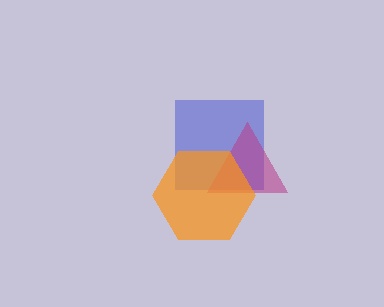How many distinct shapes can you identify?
There are 3 distinct shapes: a blue square, a magenta triangle, an orange hexagon.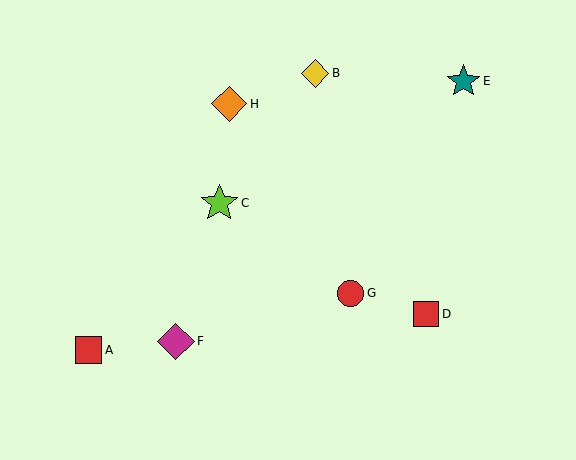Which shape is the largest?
The lime star (labeled C) is the largest.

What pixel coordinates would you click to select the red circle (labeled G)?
Click at (350, 293) to select the red circle G.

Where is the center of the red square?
The center of the red square is at (426, 314).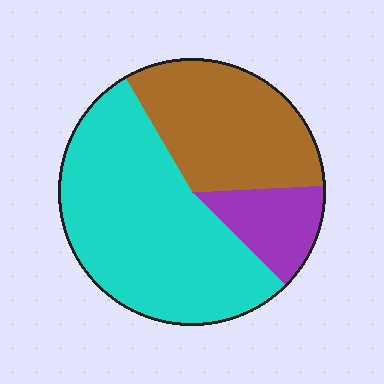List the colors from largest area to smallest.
From largest to smallest: cyan, brown, purple.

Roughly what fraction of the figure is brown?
Brown covers around 35% of the figure.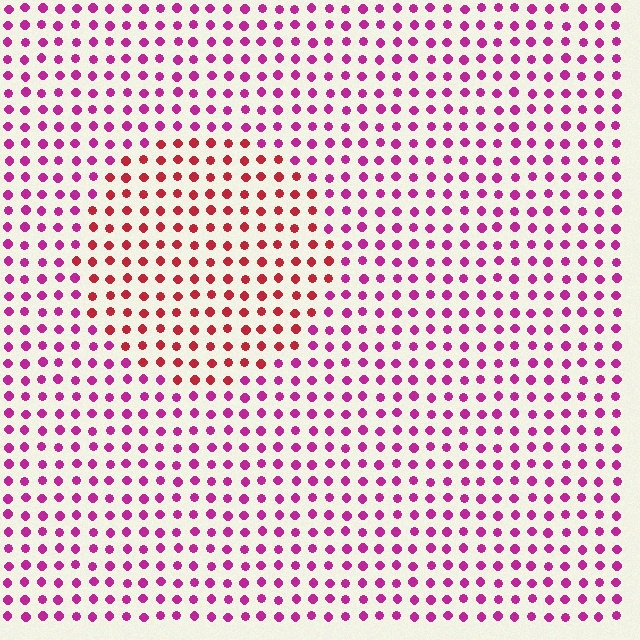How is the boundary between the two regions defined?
The boundary is defined purely by a slight shift in hue (about 38 degrees). Spacing, size, and orientation are identical on both sides.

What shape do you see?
I see a circle.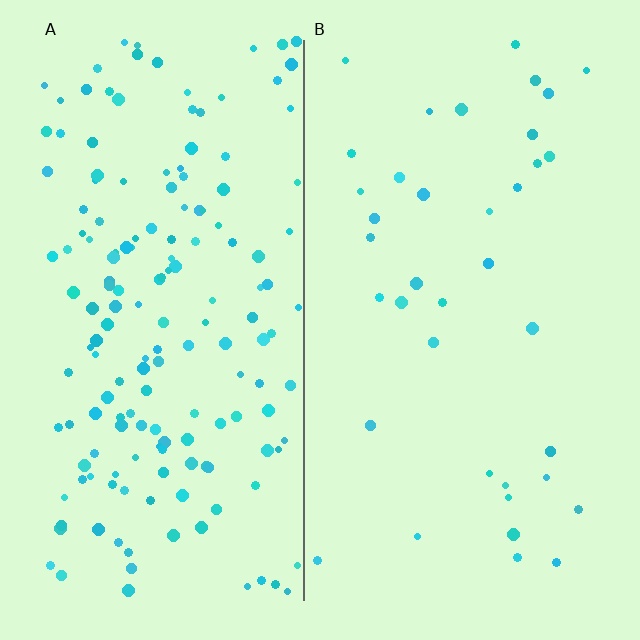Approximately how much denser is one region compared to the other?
Approximately 4.5× — region A over region B.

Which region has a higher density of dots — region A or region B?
A (the left).